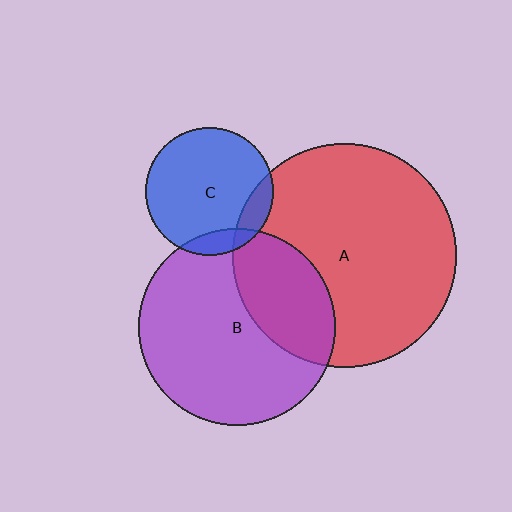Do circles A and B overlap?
Yes.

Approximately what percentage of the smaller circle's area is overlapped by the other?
Approximately 30%.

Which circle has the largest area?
Circle A (red).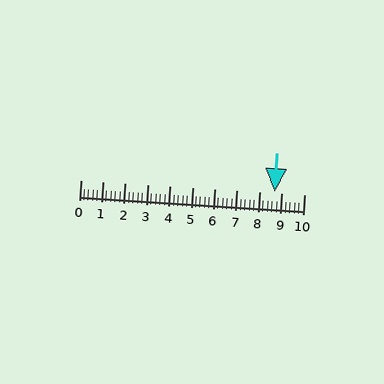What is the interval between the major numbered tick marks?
The major tick marks are spaced 1 units apart.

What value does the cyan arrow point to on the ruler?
The cyan arrow points to approximately 8.7.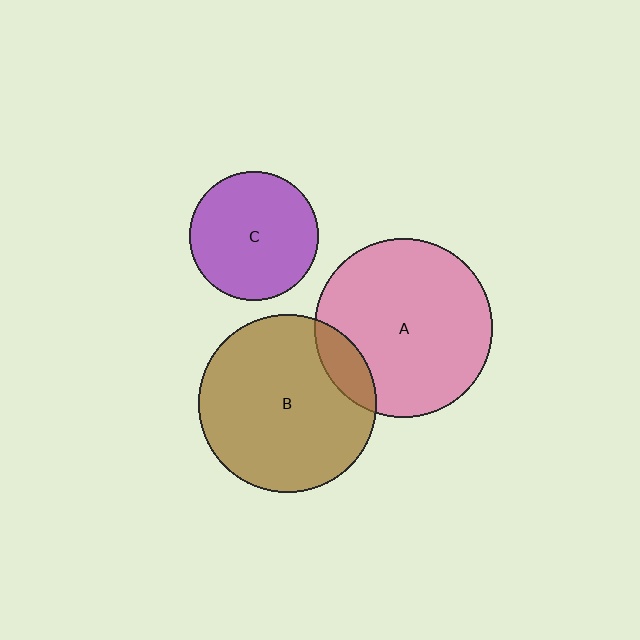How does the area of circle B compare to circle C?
Approximately 1.9 times.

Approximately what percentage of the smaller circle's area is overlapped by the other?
Approximately 10%.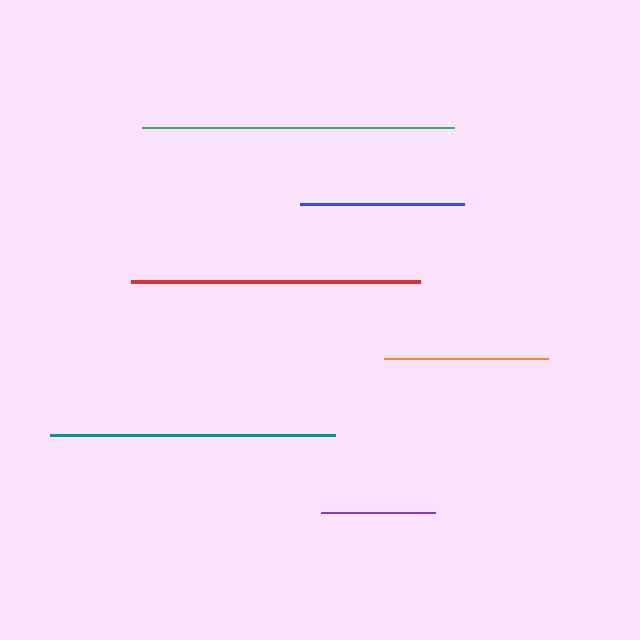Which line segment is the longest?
The green line is the longest at approximately 312 pixels.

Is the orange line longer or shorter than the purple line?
The orange line is longer than the purple line.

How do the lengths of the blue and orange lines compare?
The blue and orange lines are approximately the same length.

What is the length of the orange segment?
The orange segment is approximately 164 pixels long.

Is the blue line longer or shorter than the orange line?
The blue line is longer than the orange line.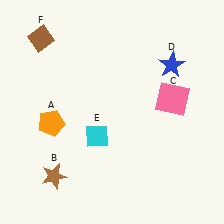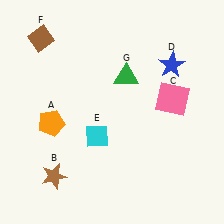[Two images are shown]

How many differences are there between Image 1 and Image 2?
There is 1 difference between the two images.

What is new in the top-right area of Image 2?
A green triangle (G) was added in the top-right area of Image 2.